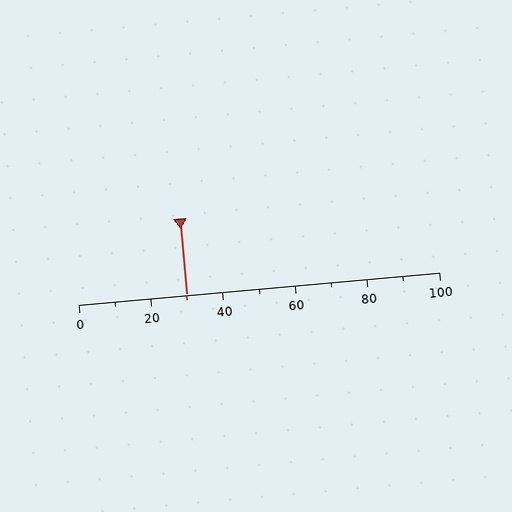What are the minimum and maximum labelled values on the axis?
The axis runs from 0 to 100.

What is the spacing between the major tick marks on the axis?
The major ticks are spaced 20 apart.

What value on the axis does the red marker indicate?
The marker indicates approximately 30.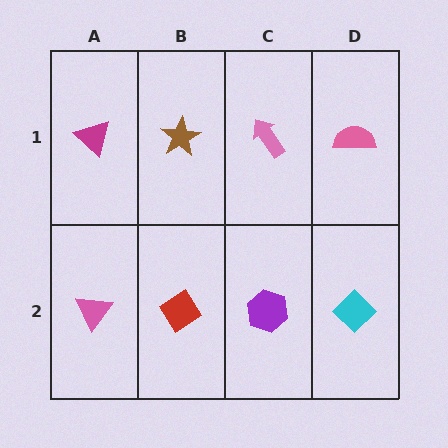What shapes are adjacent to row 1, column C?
A purple hexagon (row 2, column C), a brown star (row 1, column B), a pink semicircle (row 1, column D).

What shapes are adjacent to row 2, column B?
A brown star (row 1, column B), a pink triangle (row 2, column A), a purple hexagon (row 2, column C).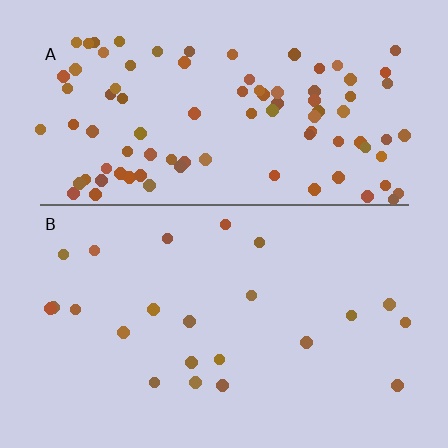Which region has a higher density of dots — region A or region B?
A (the top).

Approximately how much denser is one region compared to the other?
Approximately 4.2× — region A over region B.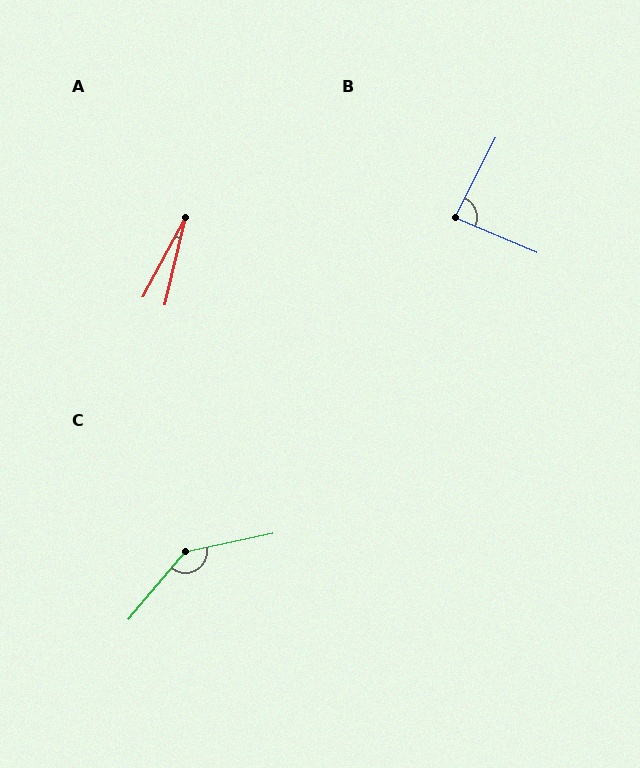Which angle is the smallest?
A, at approximately 15 degrees.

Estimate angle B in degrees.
Approximately 86 degrees.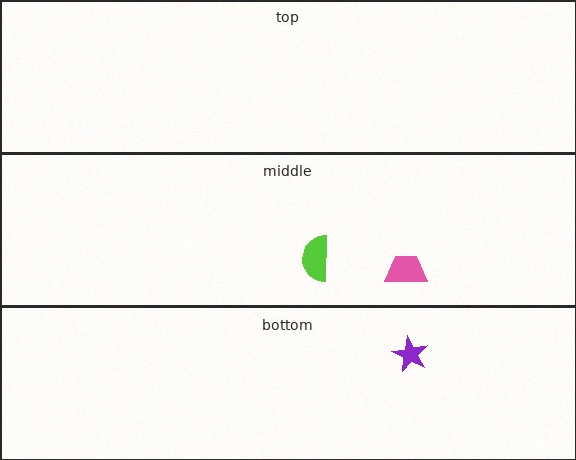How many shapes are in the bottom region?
1.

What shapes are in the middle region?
The lime semicircle, the pink trapezoid.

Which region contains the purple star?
The bottom region.